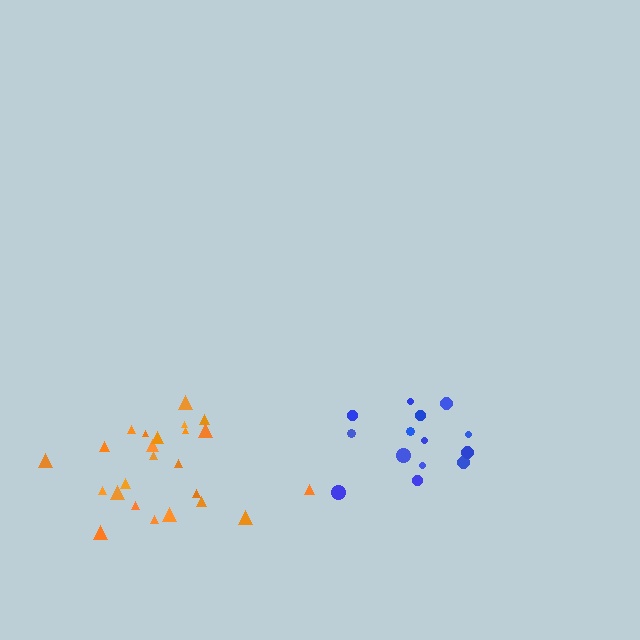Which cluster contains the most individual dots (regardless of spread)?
Orange (24).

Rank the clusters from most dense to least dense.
blue, orange.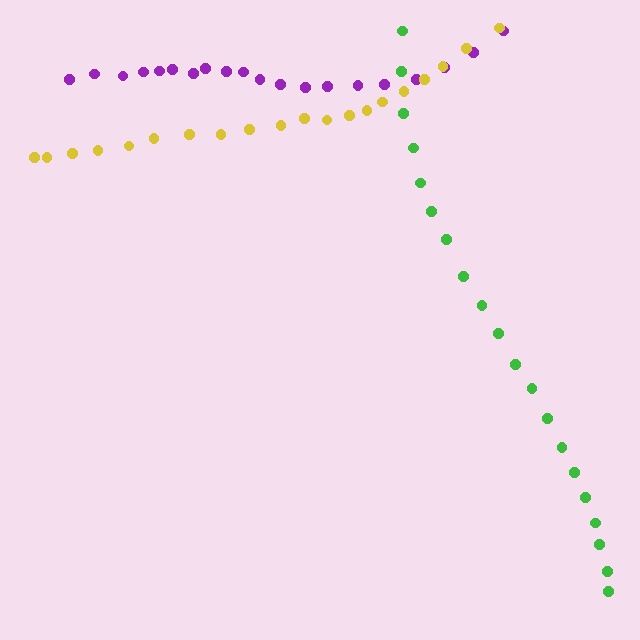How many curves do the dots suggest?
There are 3 distinct paths.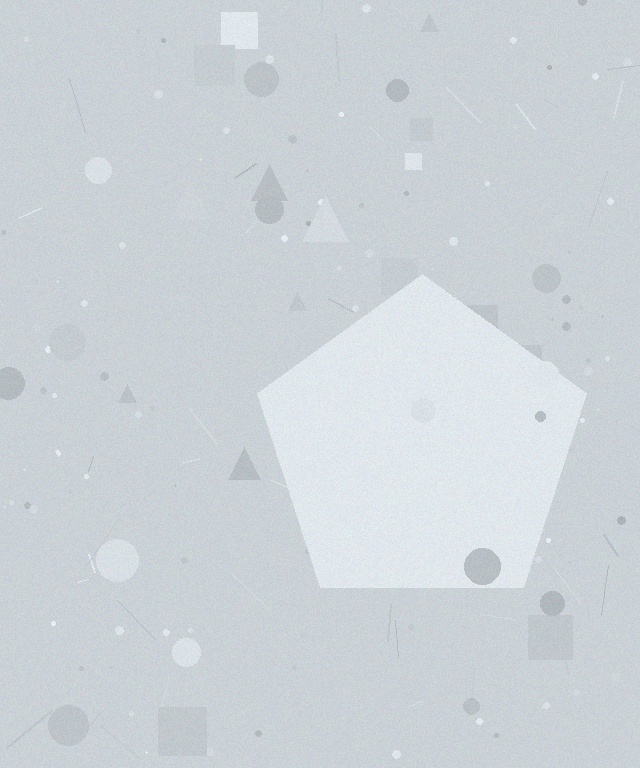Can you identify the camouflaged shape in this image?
The camouflaged shape is a pentagon.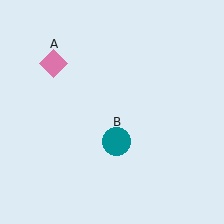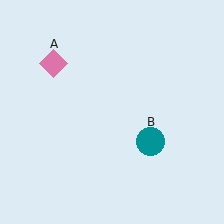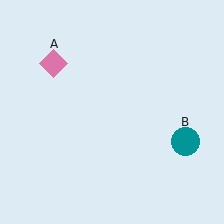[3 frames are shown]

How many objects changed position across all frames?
1 object changed position: teal circle (object B).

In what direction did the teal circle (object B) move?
The teal circle (object B) moved right.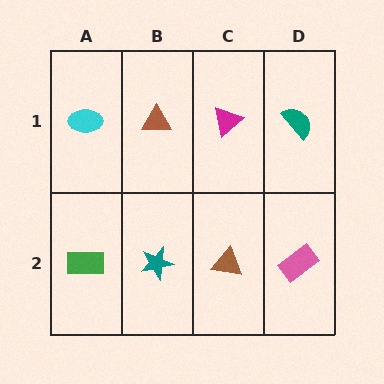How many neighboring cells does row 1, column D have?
2.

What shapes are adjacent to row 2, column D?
A teal semicircle (row 1, column D), a brown triangle (row 2, column C).